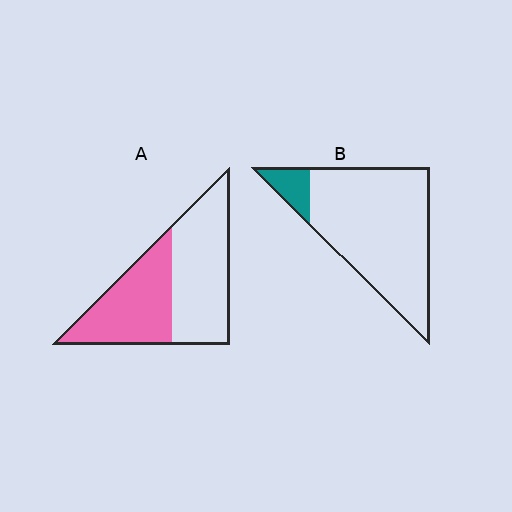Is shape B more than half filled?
No.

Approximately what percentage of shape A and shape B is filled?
A is approximately 45% and B is approximately 10%.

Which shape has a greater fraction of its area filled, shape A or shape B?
Shape A.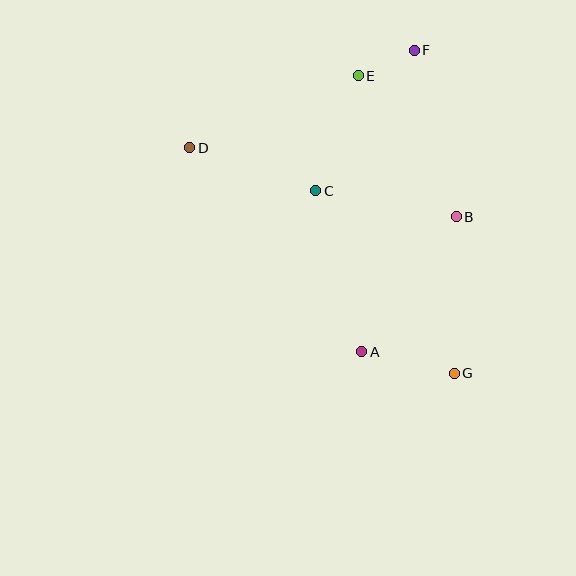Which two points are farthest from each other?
Points D and G are farthest from each other.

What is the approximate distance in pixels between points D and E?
The distance between D and E is approximately 183 pixels.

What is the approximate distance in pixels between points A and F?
The distance between A and F is approximately 306 pixels.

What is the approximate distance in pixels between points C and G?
The distance between C and G is approximately 229 pixels.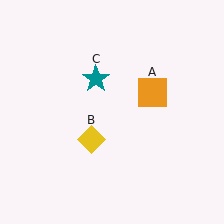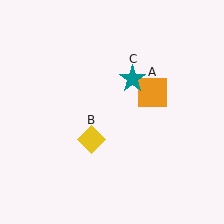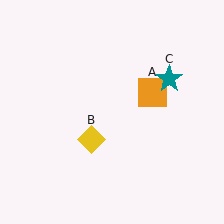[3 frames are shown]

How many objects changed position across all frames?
1 object changed position: teal star (object C).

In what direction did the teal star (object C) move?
The teal star (object C) moved right.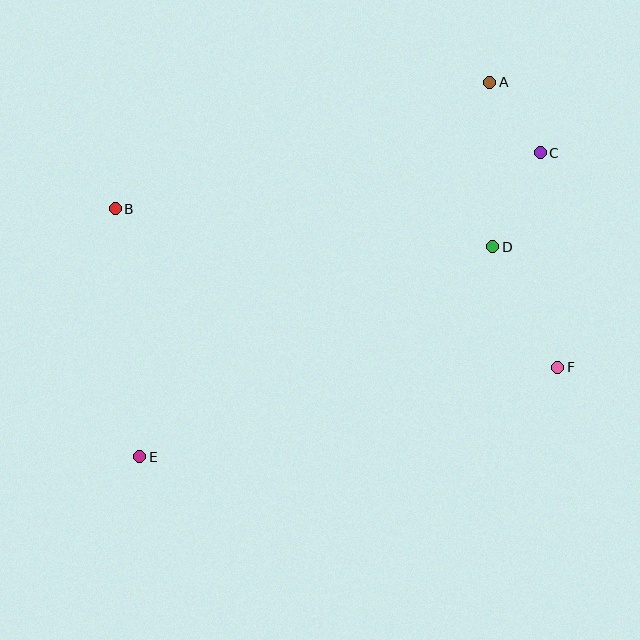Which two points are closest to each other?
Points A and C are closest to each other.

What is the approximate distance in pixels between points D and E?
The distance between D and E is approximately 411 pixels.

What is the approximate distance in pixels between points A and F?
The distance between A and F is approximately 293 pixels.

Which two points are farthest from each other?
Points A and E are farthest from each other.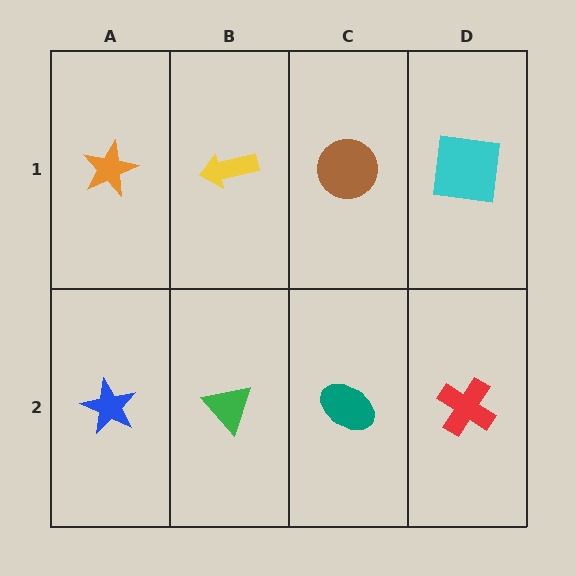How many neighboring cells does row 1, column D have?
2.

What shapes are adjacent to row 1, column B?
A green triangle (row 2, column B), an orange star (row 1, column A), a brown circle (row 1, column C).